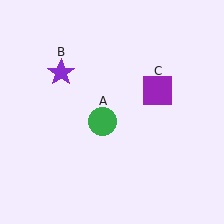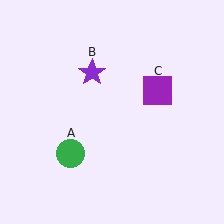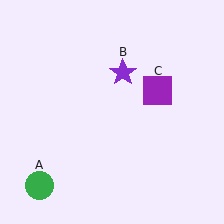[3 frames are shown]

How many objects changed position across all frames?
2 objects changed position: green circle (object A), purple star (object B).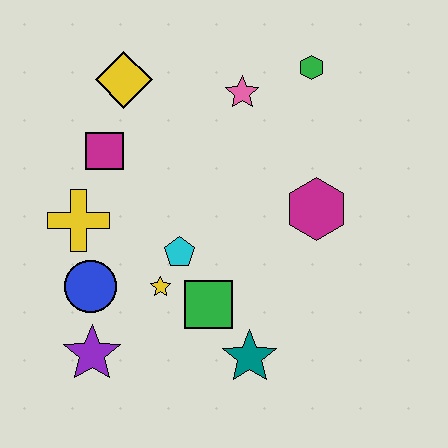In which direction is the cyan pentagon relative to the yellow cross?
The cyan pentagon is to the right of the yellow cross.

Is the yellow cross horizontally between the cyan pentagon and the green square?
No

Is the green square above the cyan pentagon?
No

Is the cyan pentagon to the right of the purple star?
Yes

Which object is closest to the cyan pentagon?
The yellow star is closest to the cyan pentagon.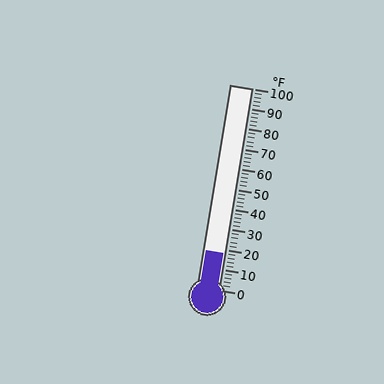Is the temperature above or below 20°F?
The temperature is below 20°F.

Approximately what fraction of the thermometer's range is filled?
The thermometer is filled to approximately 20% of its range.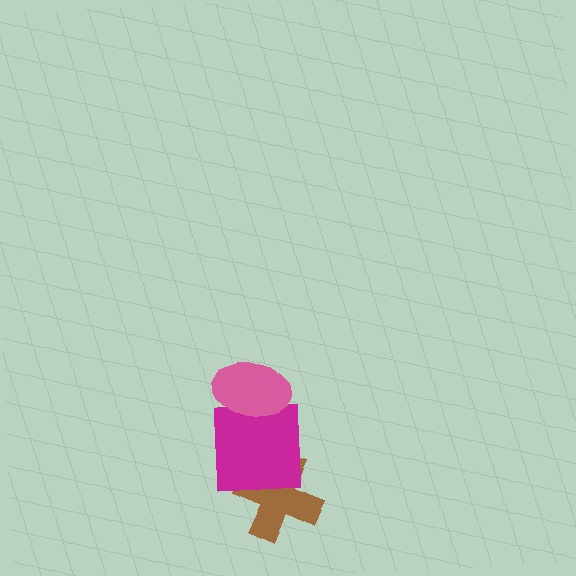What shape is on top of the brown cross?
The magenta square is on top of the brown cross.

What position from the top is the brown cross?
The brown cross is 3rd from the top.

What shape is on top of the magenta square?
The pink ellipse is on top of the magenta square.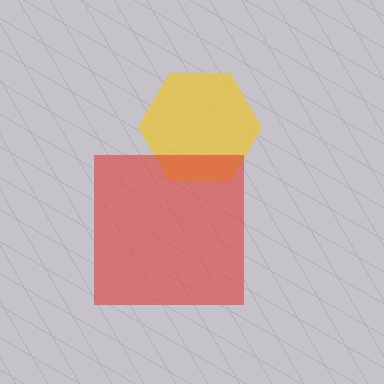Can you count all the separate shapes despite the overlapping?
Yes, there are 2 separate shapes.